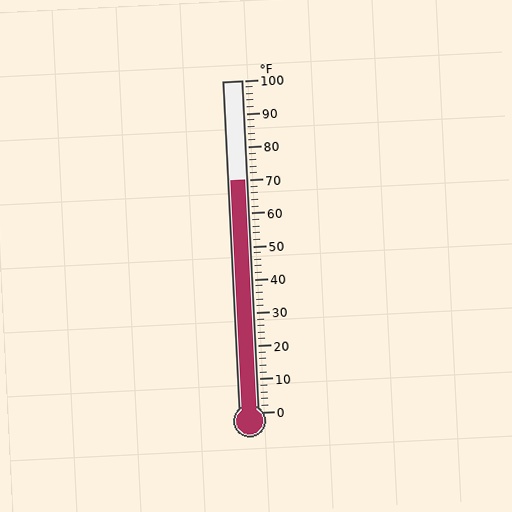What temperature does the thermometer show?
The thermometer shows approximately 70°F.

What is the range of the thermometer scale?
The thermometer scale ranges from 0°F to 100°F.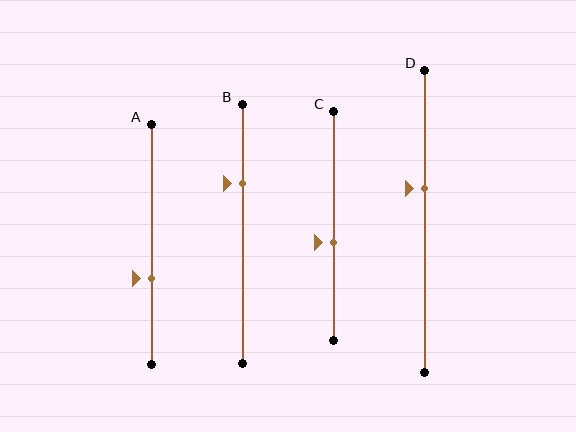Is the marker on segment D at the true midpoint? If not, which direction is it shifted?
No, the marker on segment D is shifted upward by about 11% of the segment length.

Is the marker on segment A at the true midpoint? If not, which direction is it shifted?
No, the marker on segment A is shifted downward by about 14% of the segment length.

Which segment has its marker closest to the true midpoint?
Segment C has its marker closest to the true midpoint.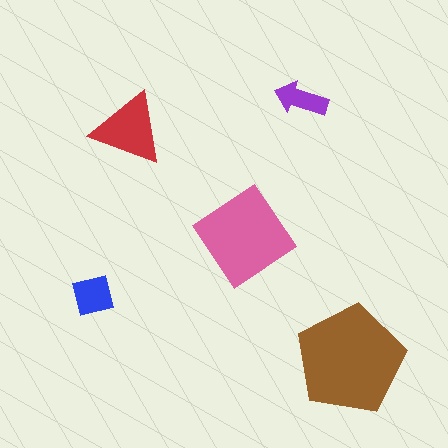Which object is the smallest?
The purple arrow.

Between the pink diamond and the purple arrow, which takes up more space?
The pink diamond.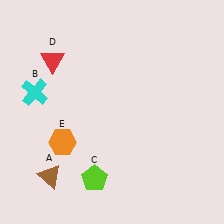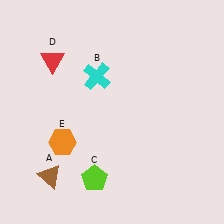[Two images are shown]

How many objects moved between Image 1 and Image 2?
1 object moved between the two images.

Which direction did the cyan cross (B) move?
The cyan cross (B) moved right.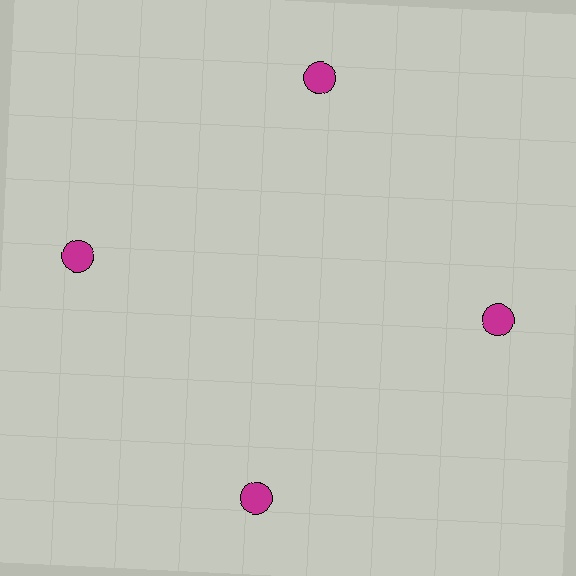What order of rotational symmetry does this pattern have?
This pattern has 4-fold rotational symmetry.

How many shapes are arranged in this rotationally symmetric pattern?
There are 4 shapes, arranged in 4 groups of 1.